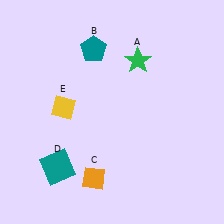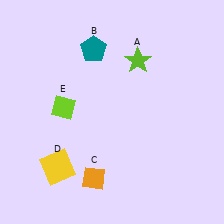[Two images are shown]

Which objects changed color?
A changed from green to lime. D changed from teal to yellow. E changed from yellow to lime.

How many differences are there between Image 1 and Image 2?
There are 3 differences between the two images.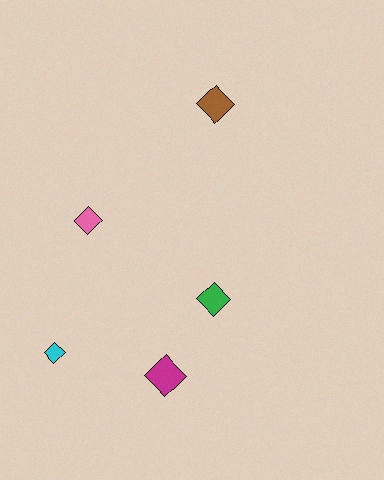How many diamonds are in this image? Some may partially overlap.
There are 5 diamonds.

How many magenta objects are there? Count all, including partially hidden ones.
There is 1 magenta object.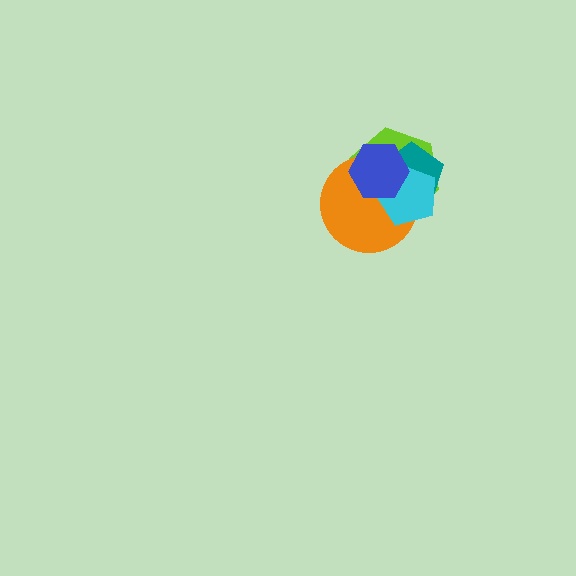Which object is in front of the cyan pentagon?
The blue hexagon is in front of the cyan pentagon.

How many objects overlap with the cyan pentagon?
4 objects overlap with the cyan pentagon.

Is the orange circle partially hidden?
Yes, it is partially covered by another shape.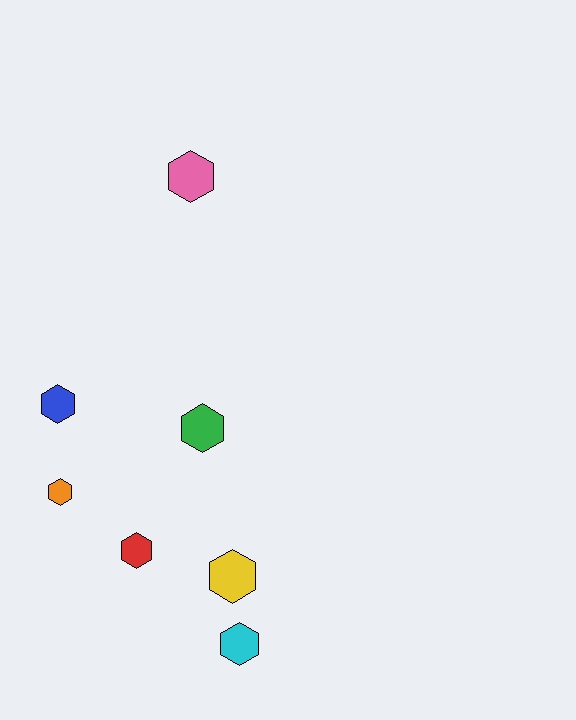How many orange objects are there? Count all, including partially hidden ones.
There is 1 orange object.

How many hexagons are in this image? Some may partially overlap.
There are 7 hexagons.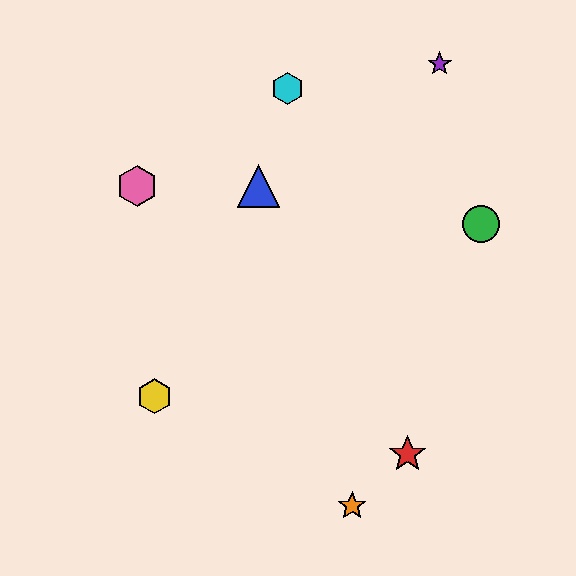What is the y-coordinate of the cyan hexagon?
The cyan hexagon is at y≈89.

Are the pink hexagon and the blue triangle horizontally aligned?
Yes, both are at y≈186.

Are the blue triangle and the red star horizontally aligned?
No, the blue triangle is at y≈186 and the red star is at y≈454.